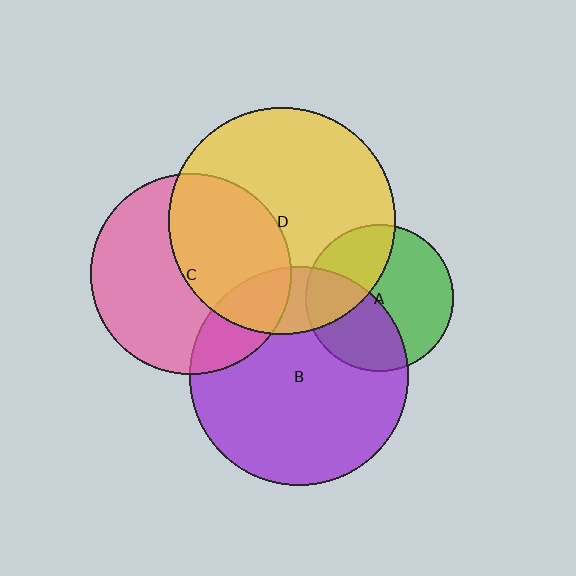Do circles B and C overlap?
Yes.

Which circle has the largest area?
Circle D (yellow).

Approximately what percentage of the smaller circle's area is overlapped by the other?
Approximately 20%.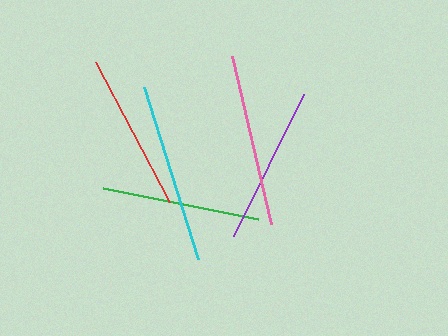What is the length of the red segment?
The red segment is approximately 159 pixels long.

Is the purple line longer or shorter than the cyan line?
The cyan line is longer than the purple line.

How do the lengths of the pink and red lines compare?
The pink and red lines are approximately the same length.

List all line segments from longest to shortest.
From longest to shortest: cyan, pink, red, green, purple.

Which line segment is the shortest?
The purple line is the shortest at approximately 158 pixels.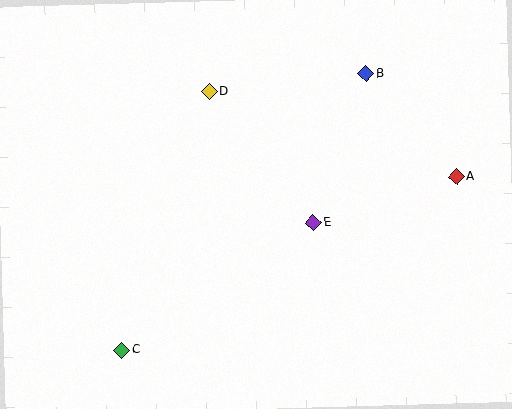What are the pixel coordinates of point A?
Point A is at (457, 176).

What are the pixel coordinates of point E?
Point E is at (313, 222).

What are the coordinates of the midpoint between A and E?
The midpoint between A and E is at (385, 199).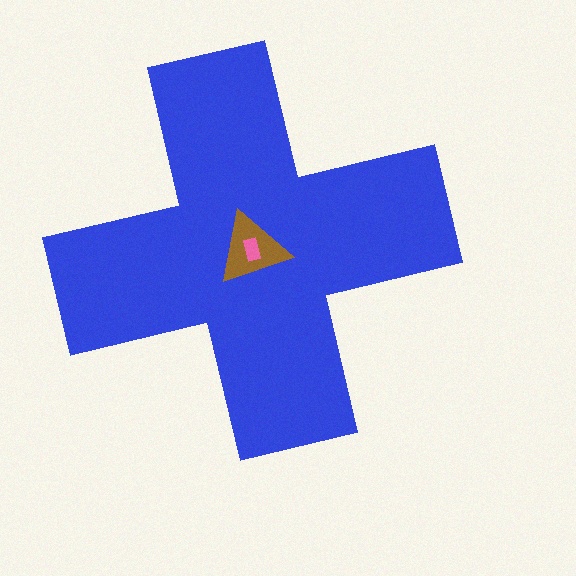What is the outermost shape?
The blue cross.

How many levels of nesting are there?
3.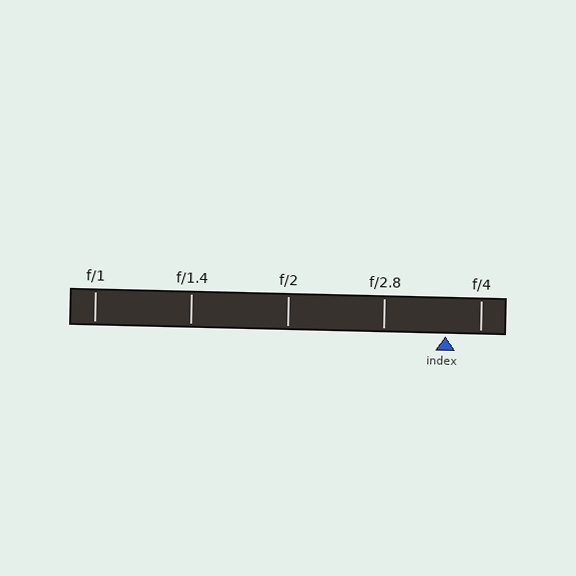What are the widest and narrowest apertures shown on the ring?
The widest aperture shown is f/1 and the narrowest is f/4.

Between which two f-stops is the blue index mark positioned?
The index mark is between f/2.8 and f/4.